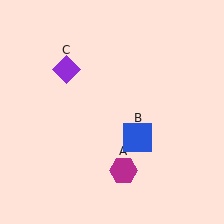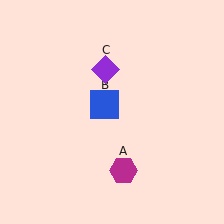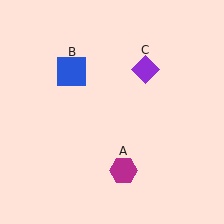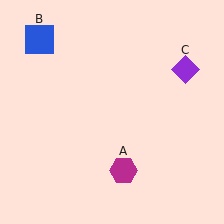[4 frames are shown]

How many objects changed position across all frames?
2 objects changed position: blue square (object B), purple diamond (object C).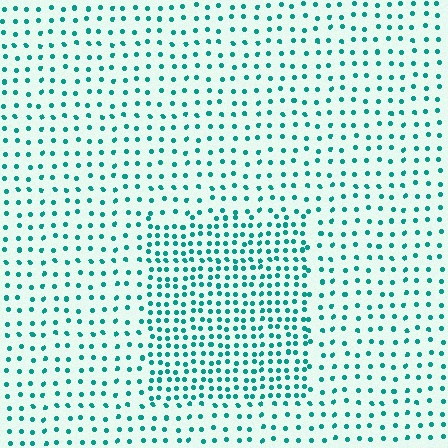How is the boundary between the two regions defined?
The boundary is defined by a change in element density (approximately 2.0x ratio). All elements are the same color, size, and shape.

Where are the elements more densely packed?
The elements are more densely packed inside the rectangle boundary.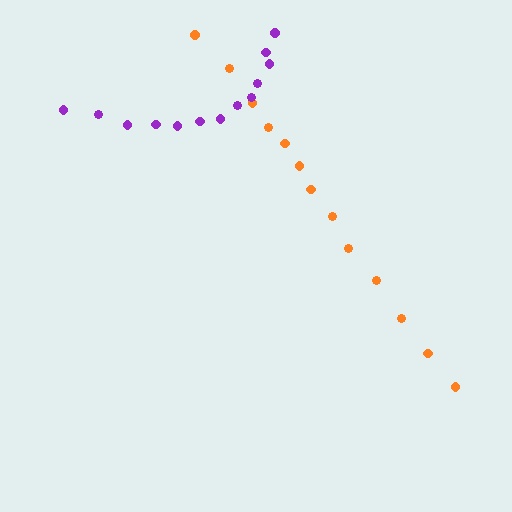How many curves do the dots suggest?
There are 2 distinct paths.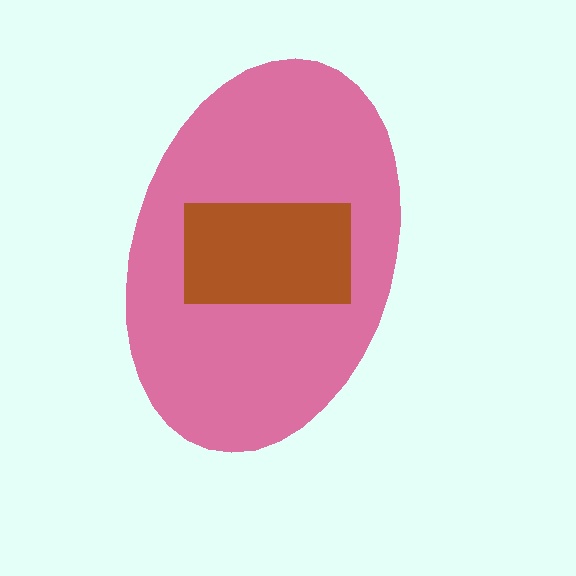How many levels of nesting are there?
2.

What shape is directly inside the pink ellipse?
The brown rectangle.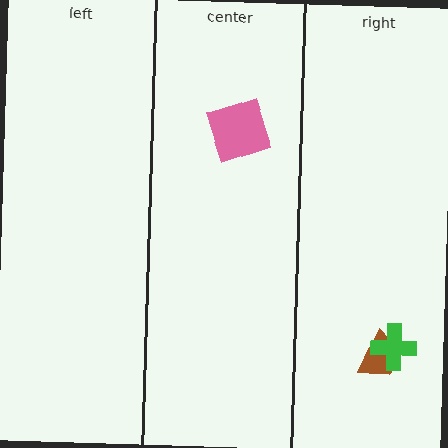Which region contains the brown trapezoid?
The right region.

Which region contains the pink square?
The center region.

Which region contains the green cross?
The right region.